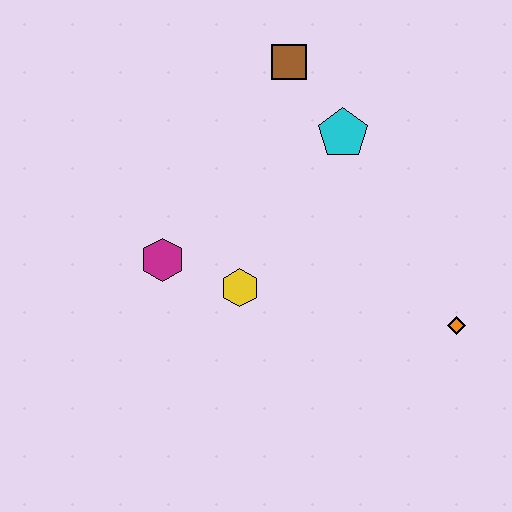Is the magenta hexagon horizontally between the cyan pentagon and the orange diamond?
No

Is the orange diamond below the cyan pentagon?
Yes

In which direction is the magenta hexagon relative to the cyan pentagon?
The magenta hexagon is to the left of the cyan pentagon.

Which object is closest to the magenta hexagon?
The yellow hexagon is closest to the magenta hexagon.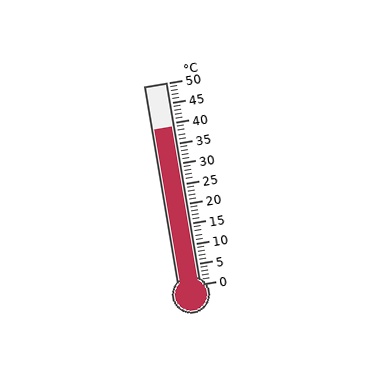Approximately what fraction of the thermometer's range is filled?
The thermometer is filled to approximately 80% of its range.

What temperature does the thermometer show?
The thermometer shows approximately 39°C.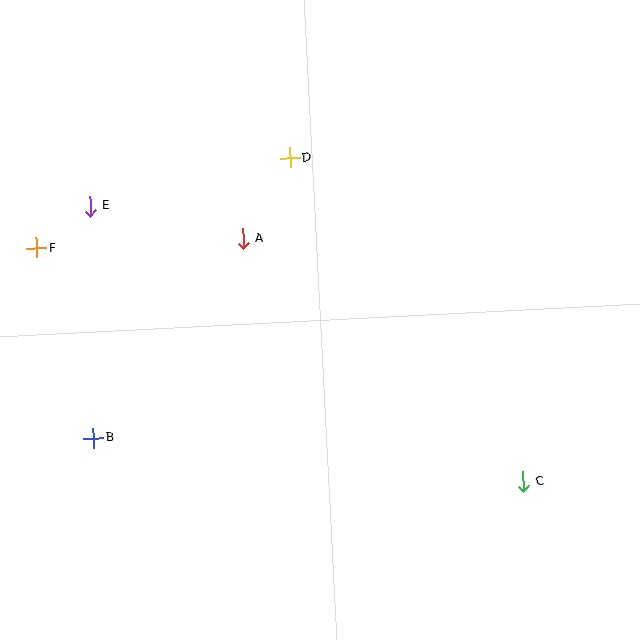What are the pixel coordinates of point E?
Point E is at (90, 206).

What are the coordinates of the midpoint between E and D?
The midpoint between E and D is at (190, 182).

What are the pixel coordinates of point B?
Point B is at (94, 438).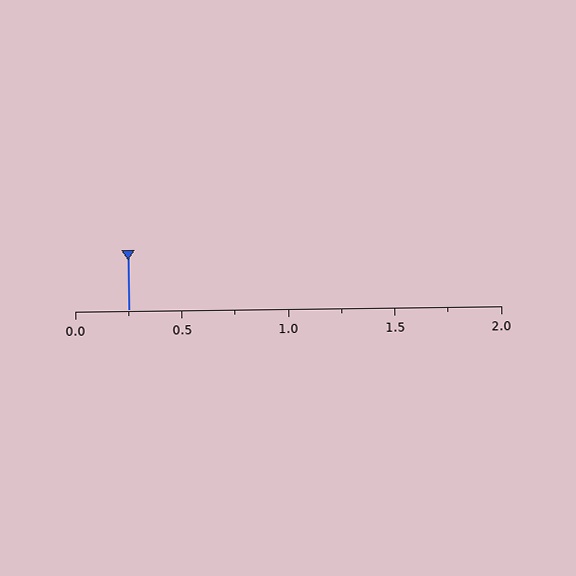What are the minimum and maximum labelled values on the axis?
The axis runs from 0.0 to 2.0.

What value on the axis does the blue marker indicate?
The marker indicates approximately 0.25.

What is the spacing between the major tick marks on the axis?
The major ticks are spaced 0.5 apart.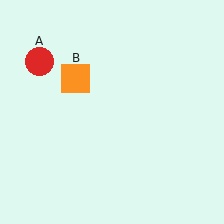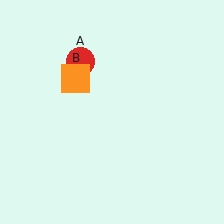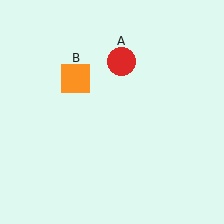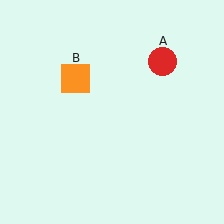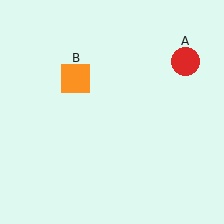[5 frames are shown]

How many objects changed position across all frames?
1 object changed position: red circle (object A).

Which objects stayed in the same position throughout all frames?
Orange square (object B) remained stationary.